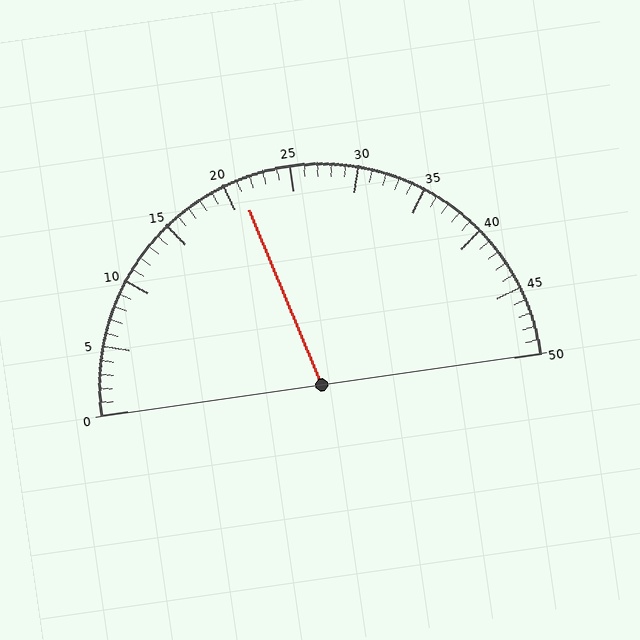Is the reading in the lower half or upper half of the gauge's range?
The reading is in the lower half of the range (0 to 50).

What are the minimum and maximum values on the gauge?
The gauge ranges from 0 to 50.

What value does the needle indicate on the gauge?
The needle indicates approximately 21.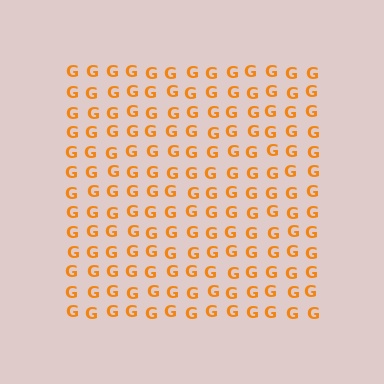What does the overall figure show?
The overall figure shows a square.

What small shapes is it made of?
It is made of small letter G's.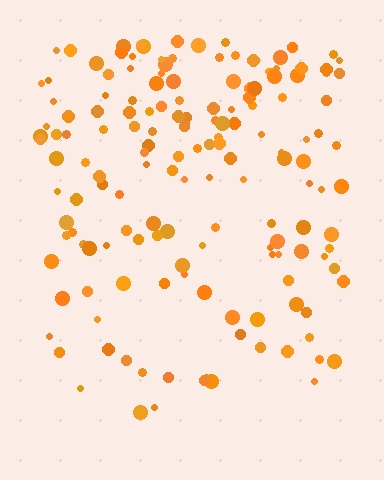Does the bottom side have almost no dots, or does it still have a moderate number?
Still a moderate number, just noticeably fewer than the top.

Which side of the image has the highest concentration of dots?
The top.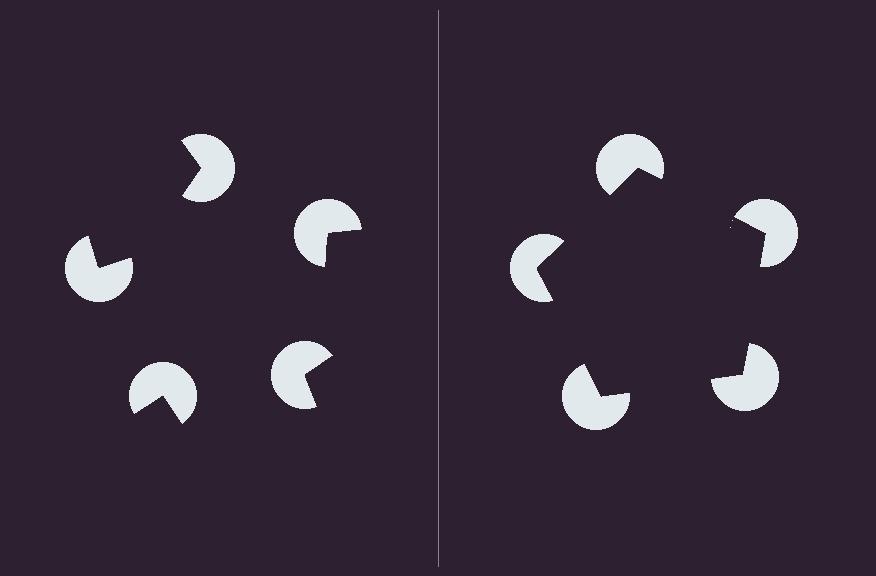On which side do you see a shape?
An illusory pentagon appears on the right side. On the left side the wedge cuts are rotated, so no coherent shape forms.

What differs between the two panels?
The pac-man discs are positioned identically on both sides; only the wedge orientations differ. On the right they align to a pentagon; on the left they are misaligned.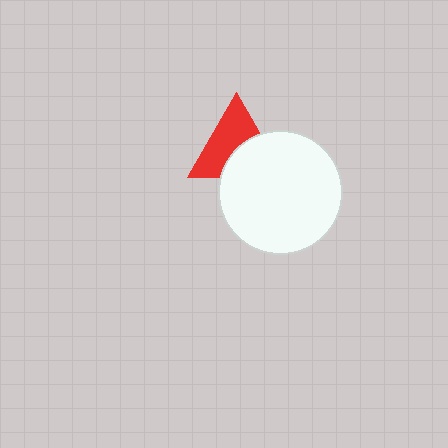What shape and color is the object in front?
The object in front is a white circle.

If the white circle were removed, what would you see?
You would see the complete red triangle.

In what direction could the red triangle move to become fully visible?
The red triangle could move up. That would shift it out from behind the white circle entirely.